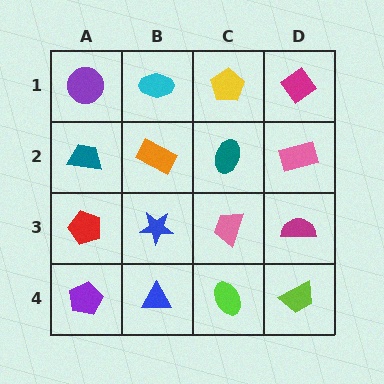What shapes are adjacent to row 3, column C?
A teal ellipse (row 2, column C), a lime ellipse (row 4, column C), a blue star (row 3, column B), a magenta semicircle (row 3, column D).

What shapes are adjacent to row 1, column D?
A pink rectangle (row 2, column D), a yellow pentagon (row 1, column C).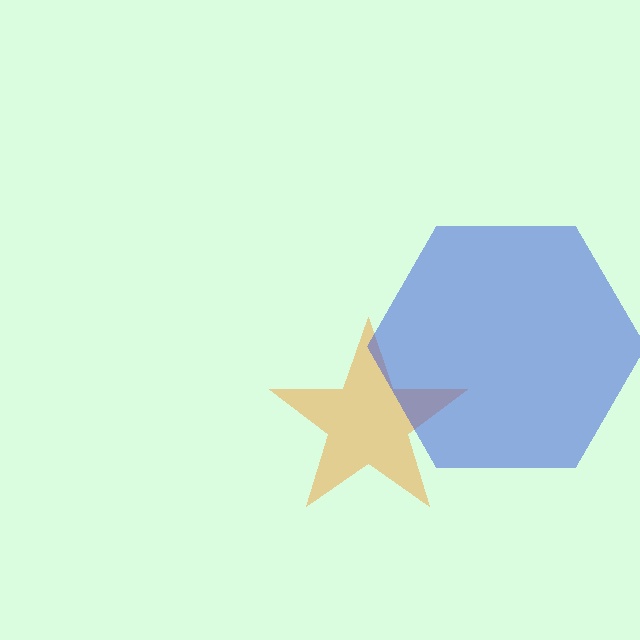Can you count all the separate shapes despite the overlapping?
Yes, there are 2 separate shapes.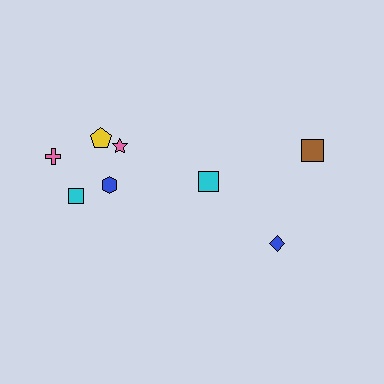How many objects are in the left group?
There are 5 objects.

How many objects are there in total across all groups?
There are 8 objects.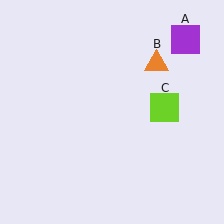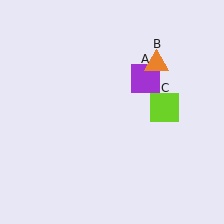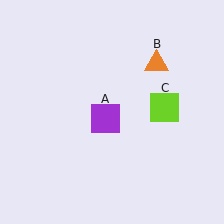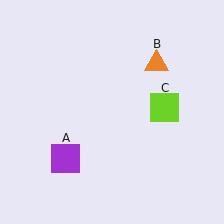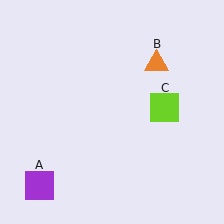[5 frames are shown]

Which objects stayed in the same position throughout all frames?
Orange triangle (object B) and lime square (object C) remained stationary.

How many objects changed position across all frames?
1 object changed position: purple square (object A).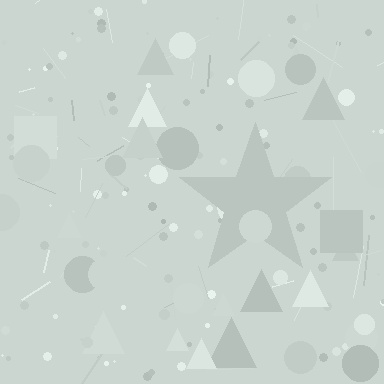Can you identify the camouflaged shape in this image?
The camouflaged shape is a star.